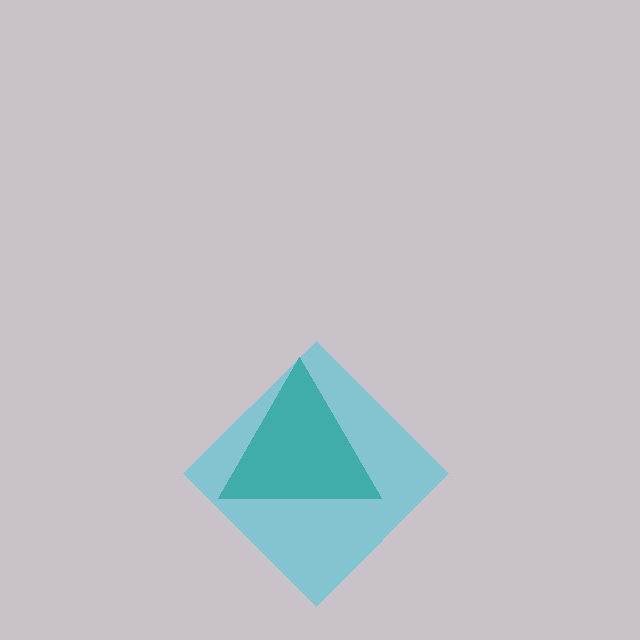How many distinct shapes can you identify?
There are 2 distinct shapes: a cyan diamond, a teal triangle.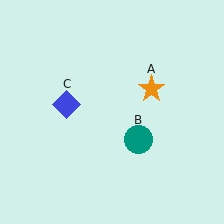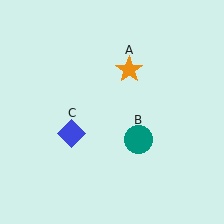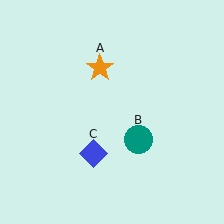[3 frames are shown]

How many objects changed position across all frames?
2 objects changed position: orange star (object A), blue diamond (object C).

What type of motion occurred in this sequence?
The orange star (object A), blue diamond (object C) rotated counterclockwise around the center of the scene.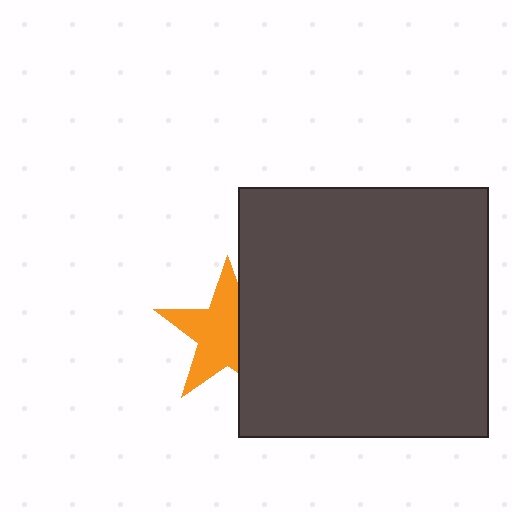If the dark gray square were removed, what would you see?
You would see the complete orange star.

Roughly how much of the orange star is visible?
About half of it is visible (roughly 63%).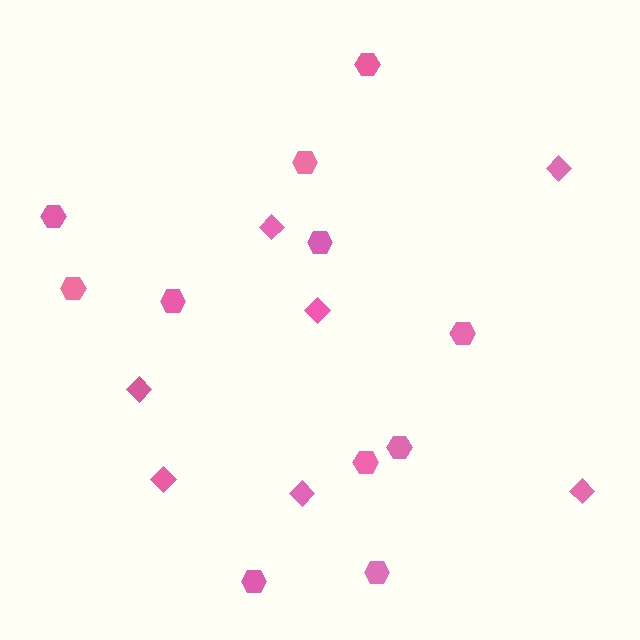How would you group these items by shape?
There are 2 groups: one group of hexagons (11) and one group of diamonds (7).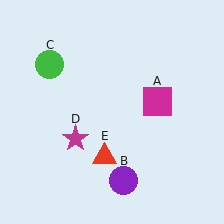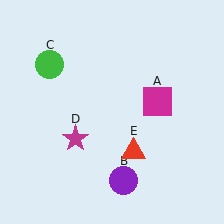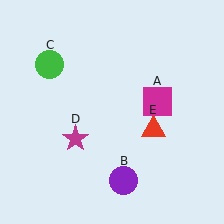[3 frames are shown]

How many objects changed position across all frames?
1 object changed position: red triangle (object E).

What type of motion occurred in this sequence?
The red triangle (object E) rotated counterclockwise around the center of the scene.